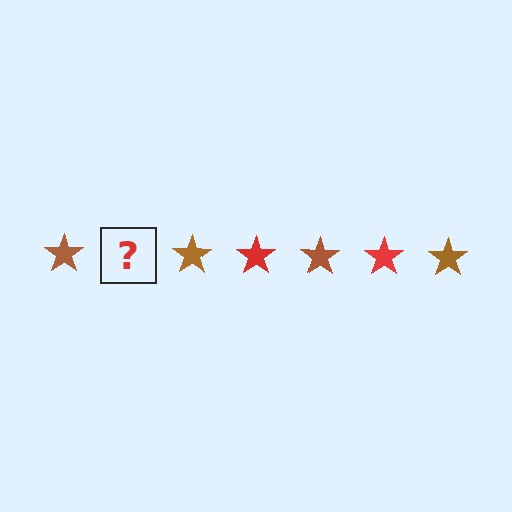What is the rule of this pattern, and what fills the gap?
The rule is that the pattern cycles through brown, red stars. The gap should be filled with a red star.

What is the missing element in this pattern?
The missing element is a red star.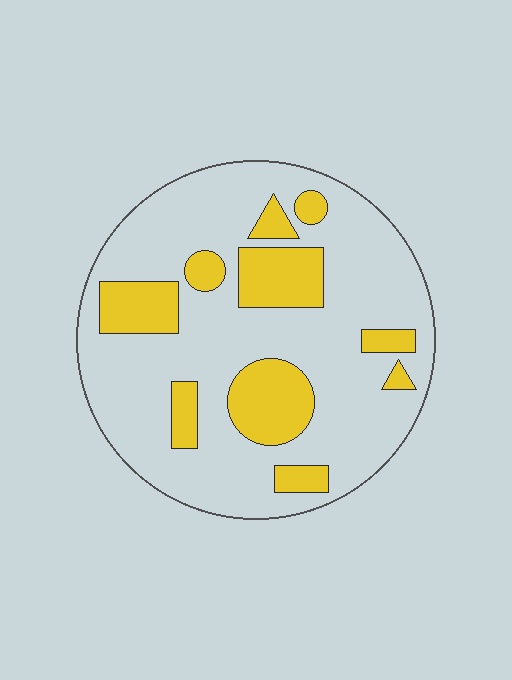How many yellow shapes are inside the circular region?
10.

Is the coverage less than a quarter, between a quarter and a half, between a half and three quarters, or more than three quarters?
Less than a quarter.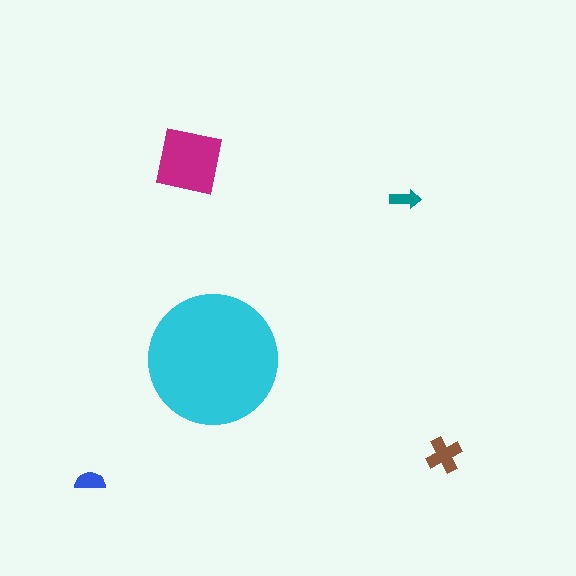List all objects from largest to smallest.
The cyan circle, the magenta square, the brown cross, the blue semicircle, the teal arrow.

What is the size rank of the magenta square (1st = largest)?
2nd.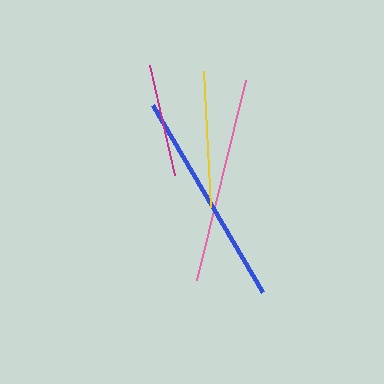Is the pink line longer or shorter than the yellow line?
The pink line is longer than the yellow line.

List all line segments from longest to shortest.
From longest to shortest: blue, pink, yellow, magenta.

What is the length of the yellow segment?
The yellow segment is approximately 137 pixels long.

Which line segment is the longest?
The blue line is the longest at approximately 216 pixels.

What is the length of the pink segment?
The pink segment is approximately 206 pixels long.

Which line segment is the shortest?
The magenta line is the shortest at approximately 113 pixels.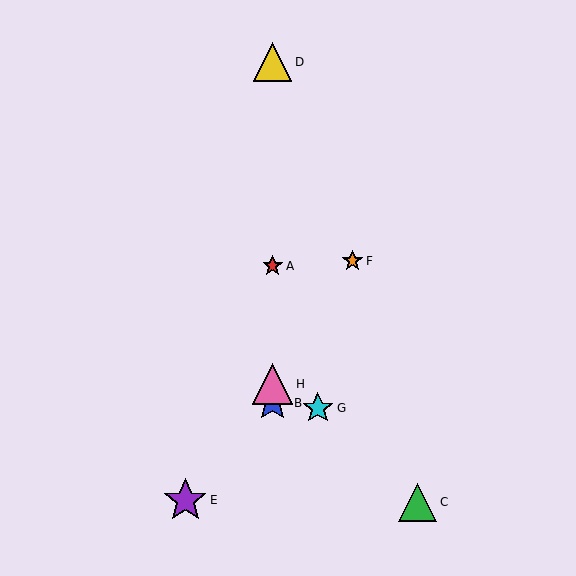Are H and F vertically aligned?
No, H is at x≈273 and F is at x≈352.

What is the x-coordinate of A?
Object A is at x≈273.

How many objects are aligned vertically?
4 objects (A, B, D, H) are aligned vertically.